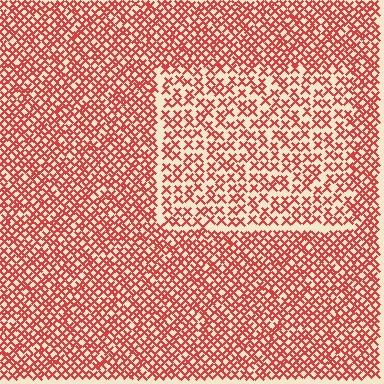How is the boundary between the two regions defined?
The boundary is defined by a change in element density (approximately 1.7x ratio). All elements are the same color, size, and shape.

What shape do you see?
I see a rectangle.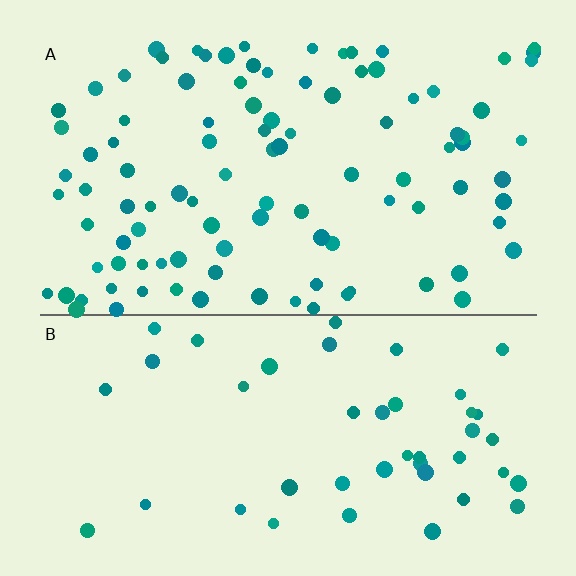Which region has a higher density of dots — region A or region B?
A (the top).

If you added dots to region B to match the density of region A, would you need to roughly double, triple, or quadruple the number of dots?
Approximately double.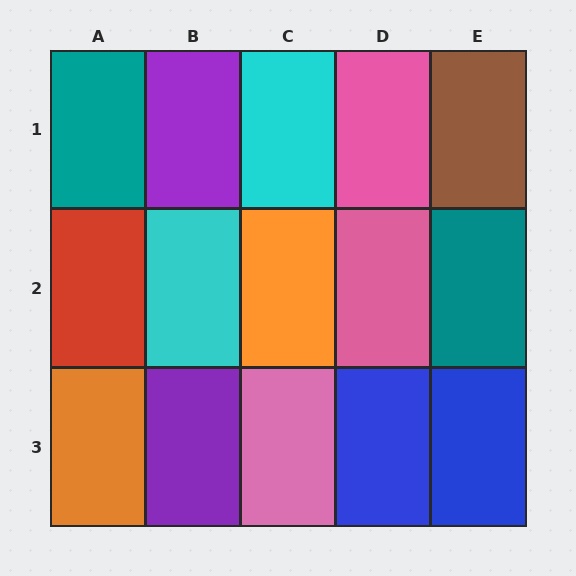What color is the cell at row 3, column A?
Orange.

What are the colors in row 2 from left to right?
Red, cyan, orange, pink, teal.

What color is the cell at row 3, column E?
Blue.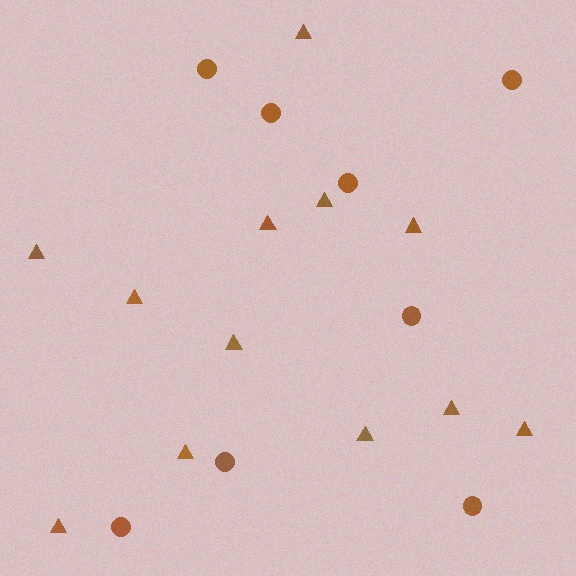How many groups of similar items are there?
There are 2 groups: one group of triangles (12) and one group of circles (8).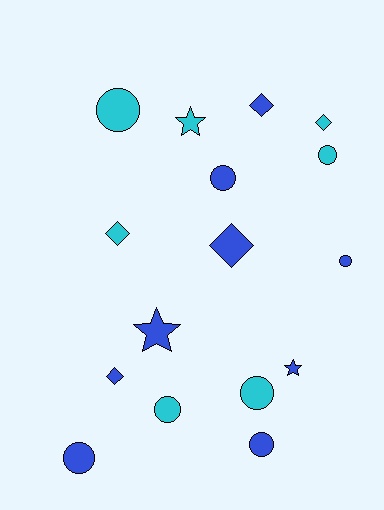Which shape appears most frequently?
Circle, with 8 objects.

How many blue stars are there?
There are 2 blue stars.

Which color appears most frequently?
Blue, with 9 objects.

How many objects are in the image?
There are 16 objects.